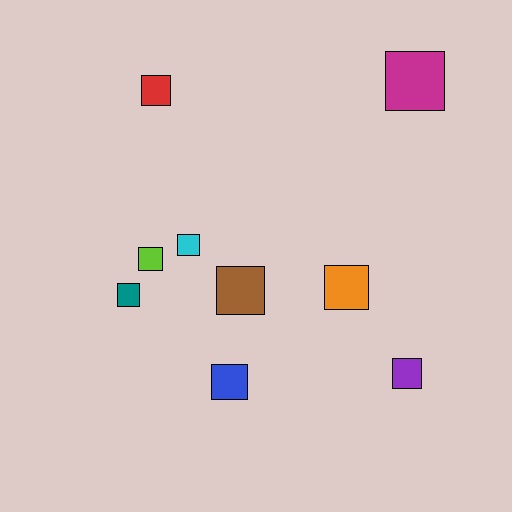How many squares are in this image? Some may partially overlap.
There are 9 squares.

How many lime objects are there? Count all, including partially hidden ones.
There is 1 lime object.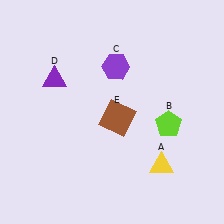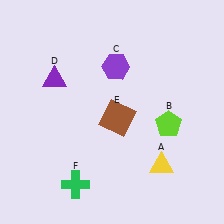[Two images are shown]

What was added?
A green cross (F) was added in Image 2.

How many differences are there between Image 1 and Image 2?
There is 1 difference between the two images.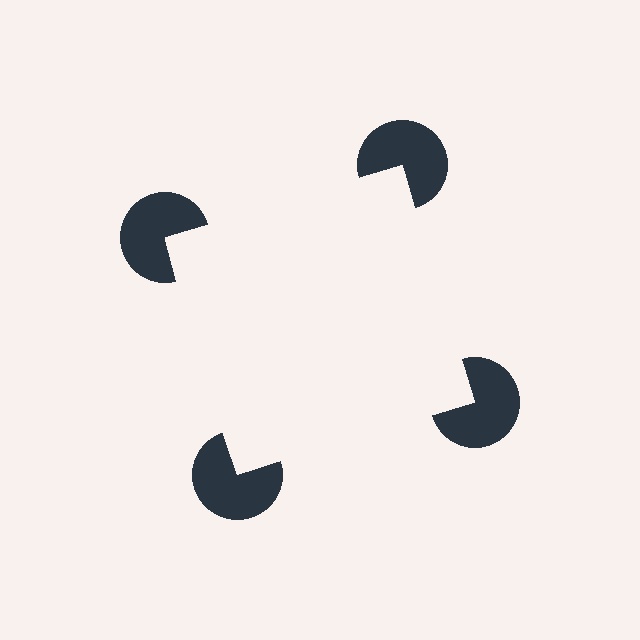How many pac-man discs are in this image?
There are 4 — one at each vertex of the illusory square.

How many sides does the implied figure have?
4 sides.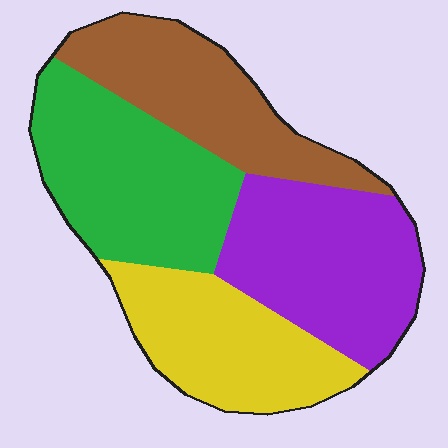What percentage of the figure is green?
Green covers about 30% of the figure.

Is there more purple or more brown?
Purple.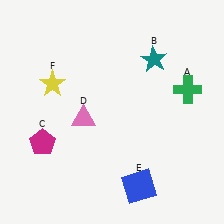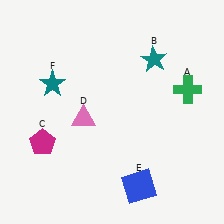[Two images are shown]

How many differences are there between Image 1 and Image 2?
There is 1 difference between the two images.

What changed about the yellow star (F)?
In Image 1, F is yellow. In Image 2, it changed to teal.